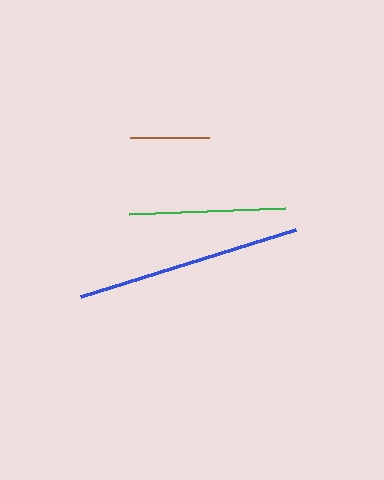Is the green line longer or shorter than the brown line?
The green line is longer than the brown line.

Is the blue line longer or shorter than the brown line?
The blue line is longer than the brown line.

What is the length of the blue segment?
The blue segment is approximately 225 pixels long.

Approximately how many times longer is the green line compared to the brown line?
The green line is approximately 2.0 times the length of the brown line.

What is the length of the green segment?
The green segment is approximately 157 pixels long.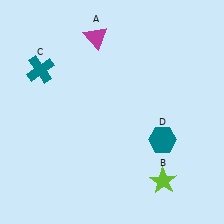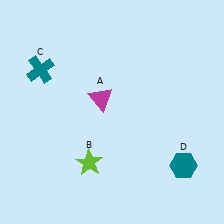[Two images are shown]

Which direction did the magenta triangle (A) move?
The magenta triangle (A) moved down.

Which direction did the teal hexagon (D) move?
The teal hexagon (D) moved down.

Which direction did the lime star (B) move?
The lime star (B) moved left.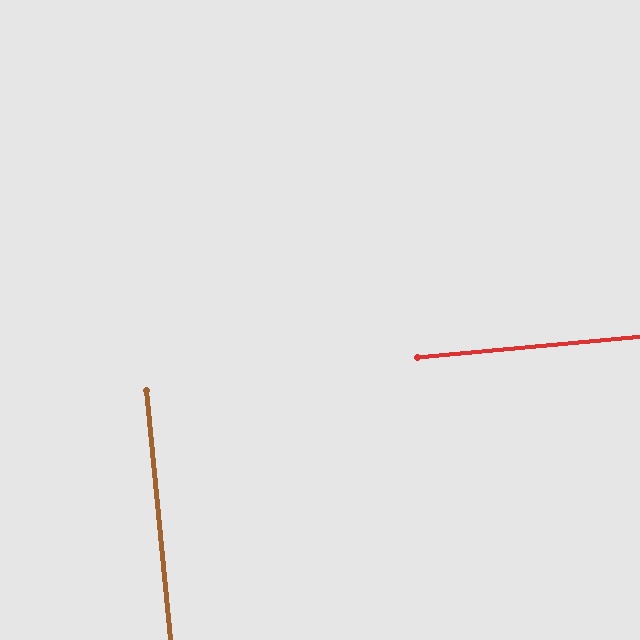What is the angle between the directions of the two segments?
Approximately 90 degrees.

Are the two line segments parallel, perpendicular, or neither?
Perpendicular — they meet at approximately 90°.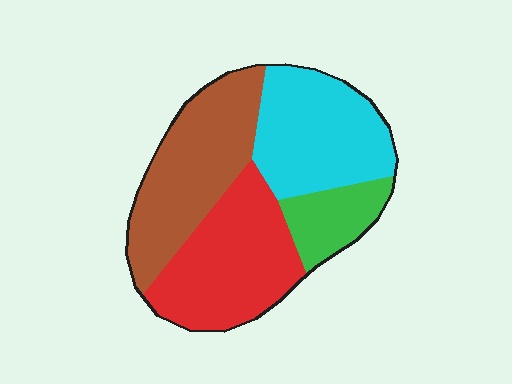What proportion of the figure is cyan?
Cyan covers around 30% of the figure.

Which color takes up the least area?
Green, at roughly 10%.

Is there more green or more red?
Red.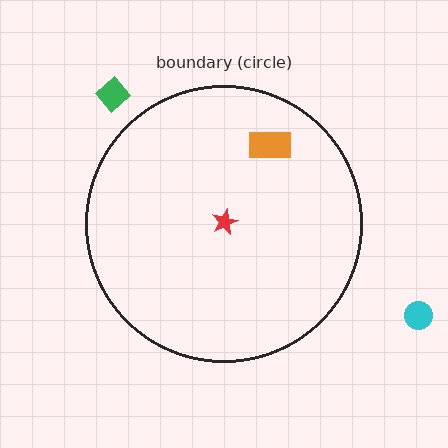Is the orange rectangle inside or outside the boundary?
Inside.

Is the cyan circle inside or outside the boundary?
Outside.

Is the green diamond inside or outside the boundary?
Outside.